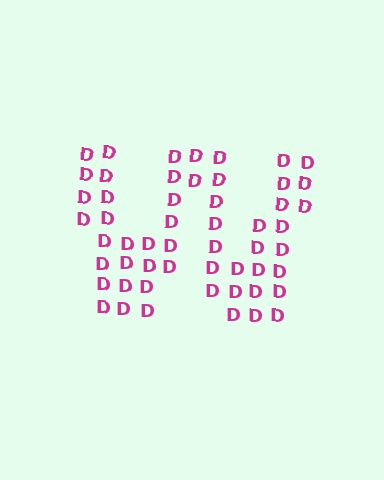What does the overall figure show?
The overall figure shows the letter W.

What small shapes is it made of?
It is made of small letter D's.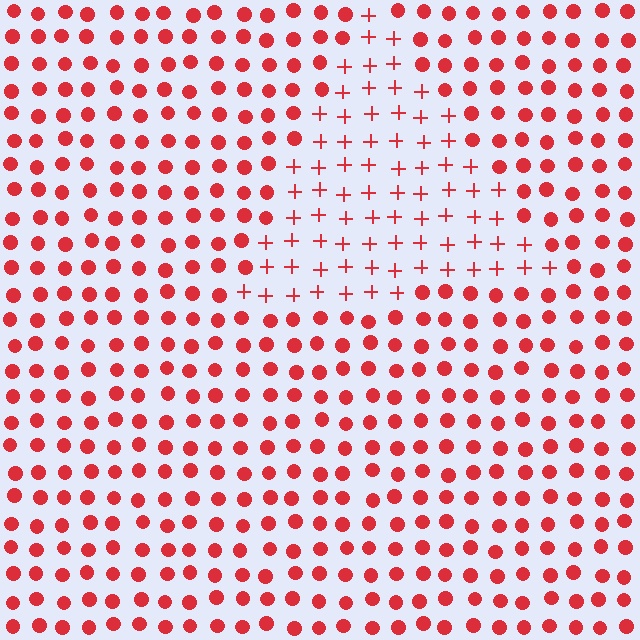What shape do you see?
I see a triangle.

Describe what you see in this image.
The image is filled with small red elements arranged in a uniform grid. A triangle-shaped region contains plus signs, while the surrounding area contains circles. The boundary is defined purely by the change in element shape.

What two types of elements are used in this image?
The image uses plus signs inside the triangle region and circles outside it.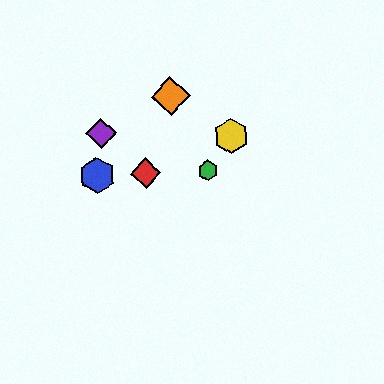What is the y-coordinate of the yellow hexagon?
The yellow hexagon is at y≈136.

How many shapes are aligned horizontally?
3 shapes (the red diamond, the blue hexagon, the green hexagon) are aligned horizontally.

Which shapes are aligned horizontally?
The red diamond, the blue hexagon, the green hexagon are aligned horizontally.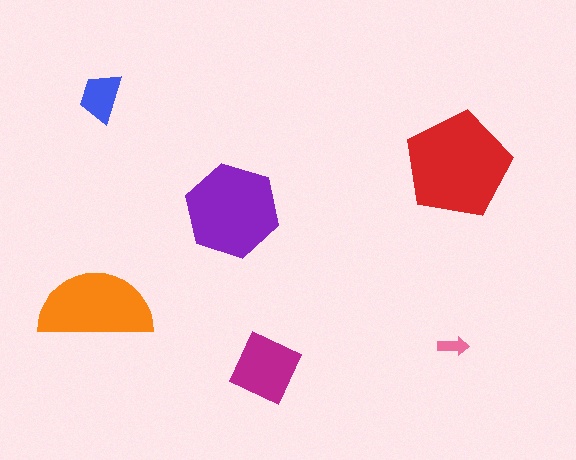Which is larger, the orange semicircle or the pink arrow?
The orange semicircle.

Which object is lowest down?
The magenta diamond is bottommost.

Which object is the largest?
The red pentagon.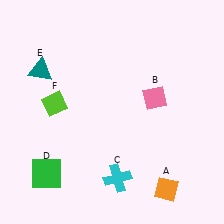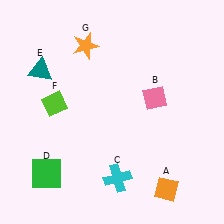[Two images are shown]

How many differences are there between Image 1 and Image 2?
There is 1 difference between the two images.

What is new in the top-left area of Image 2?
An orange star (G) was added in the top-left area of Image 2.